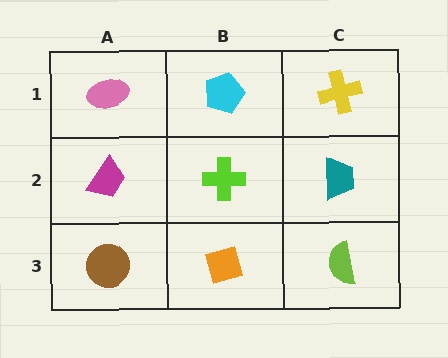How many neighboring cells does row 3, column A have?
2.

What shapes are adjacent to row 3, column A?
A magenta trapezoid (row 2, column A), an orange diamond (row 3, column B).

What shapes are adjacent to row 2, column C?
A yellow cross (row 1, column C), a lime semicircle (row 3, column C), a lime cross (row 2, column B).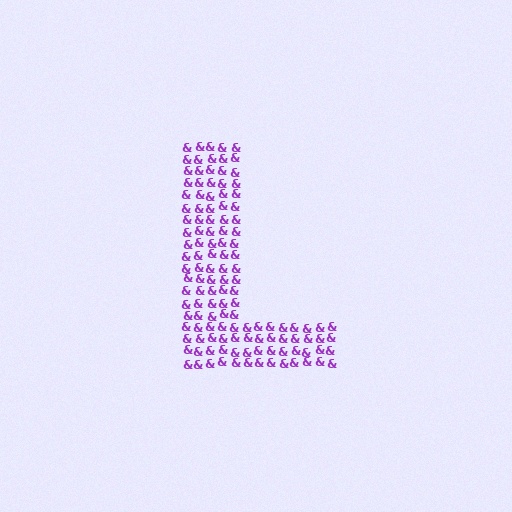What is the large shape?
The large shape is the letter L.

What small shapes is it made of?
It is made of small ampersands.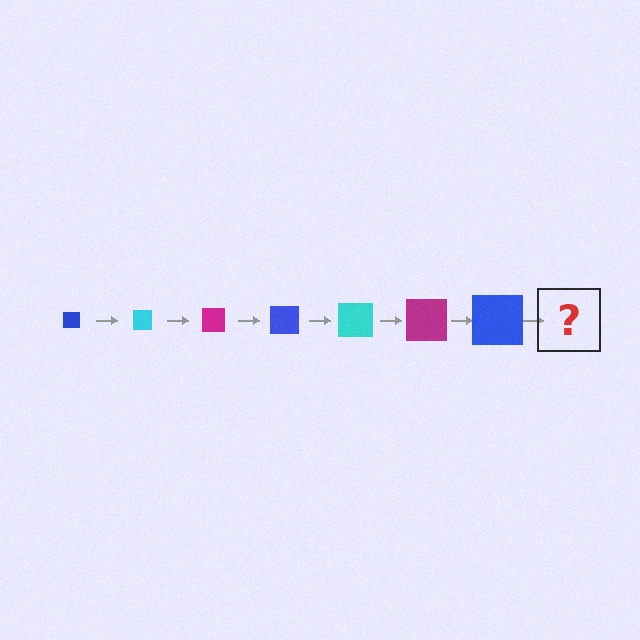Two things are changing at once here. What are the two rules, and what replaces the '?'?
The two rules are that the square grows larger each step and the color cycles through blue, cyan, and magenta. The '?' should be a cyan square, larger than the previous one.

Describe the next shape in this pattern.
It should be a cyan square, larger than the previous one.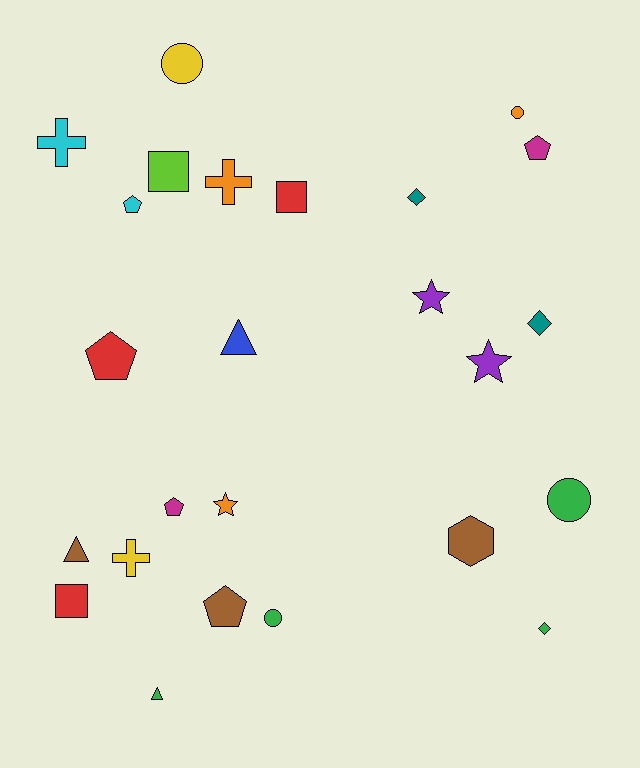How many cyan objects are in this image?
There are 2 cyan objects.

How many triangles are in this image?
There are 3 triangles.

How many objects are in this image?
There are 25 objects.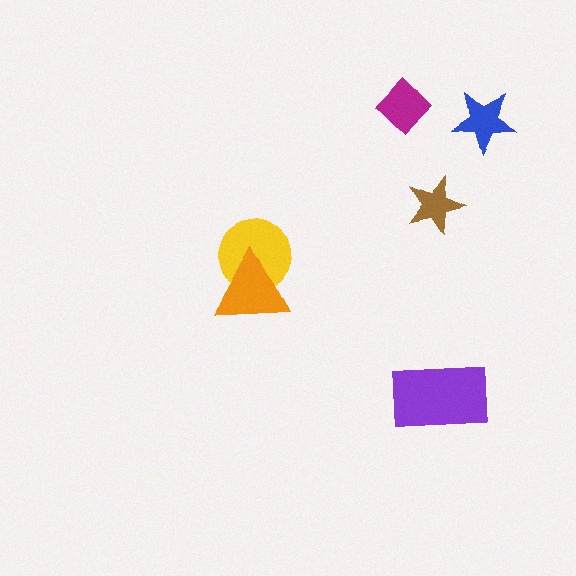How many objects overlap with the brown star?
0 objects overlap with the brown star.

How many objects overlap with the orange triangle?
1 object overlaps with the orange triangle.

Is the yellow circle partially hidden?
Yes, it is partially covered by another shape.